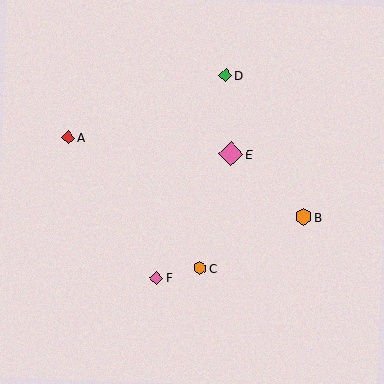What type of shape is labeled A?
Shape A is a red diamond.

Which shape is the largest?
The pink diamond (labeled E) is the largest.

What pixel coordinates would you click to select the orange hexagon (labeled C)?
Click at (200, 268) to select the orange hexagon C.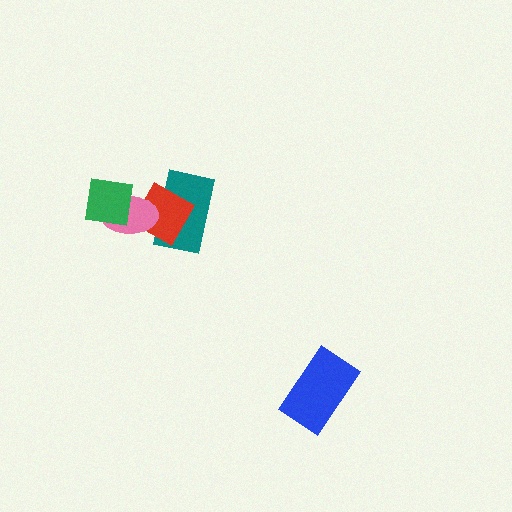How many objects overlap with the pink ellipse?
3 objects overlap with the pink ellipse.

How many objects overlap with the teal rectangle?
2 objects overlap with the teal rectangle.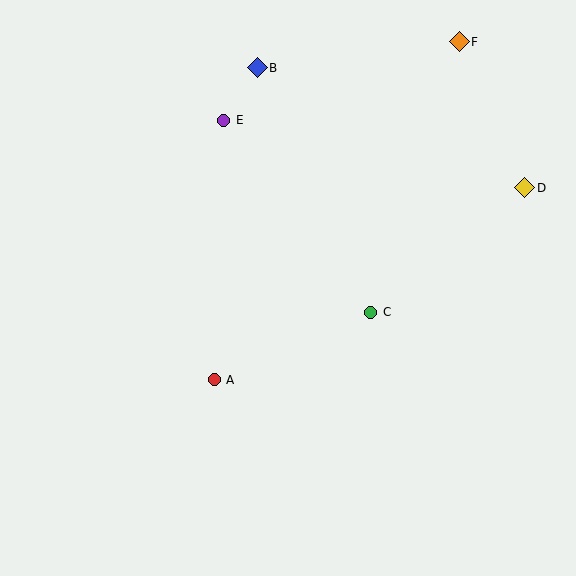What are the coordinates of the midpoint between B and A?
The midpoint between B and A is at (236, 224).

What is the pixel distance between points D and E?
The distance between D and E is 309 pixels.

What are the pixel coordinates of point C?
Point C is at (371, 312).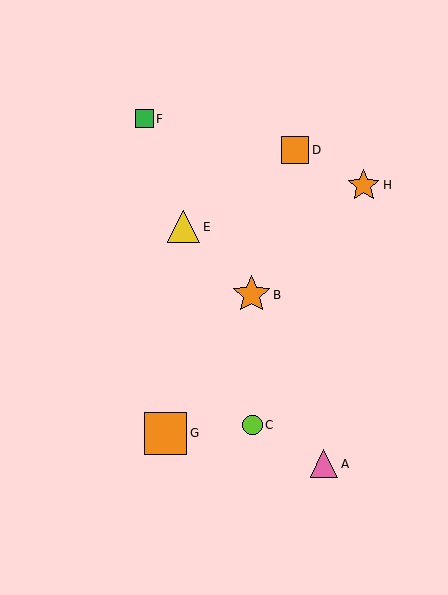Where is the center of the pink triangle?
The center of the pink triangle is at (324, 464).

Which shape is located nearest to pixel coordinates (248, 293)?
The orange star (labeled B) at (251, 295) is nearest to that location.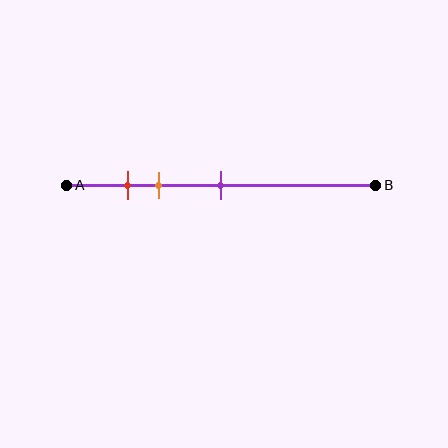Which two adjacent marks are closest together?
The red and orange marks are the closest adjacent pair.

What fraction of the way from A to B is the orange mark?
The orange mark is approximately 30% (0.3) of the way from A to B.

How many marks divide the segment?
There are 3 marks dividing the segment.